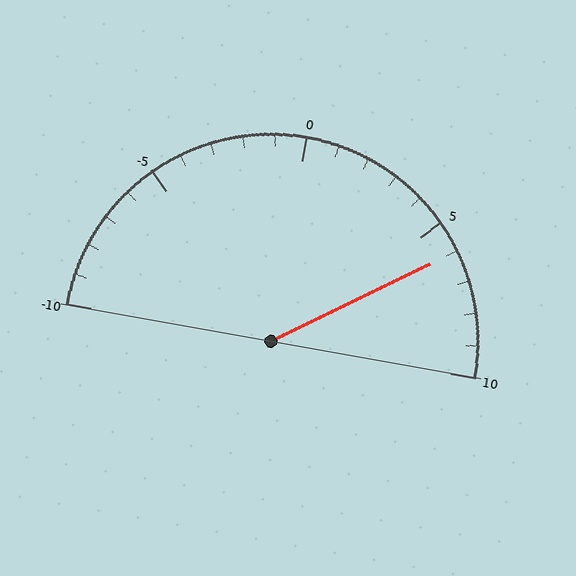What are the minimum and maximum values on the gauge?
The gauge ranges from -10 to 10.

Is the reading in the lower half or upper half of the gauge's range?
The reading is in the upper half of the range (-10 to 10).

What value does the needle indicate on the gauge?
The needle indicates approximately 6.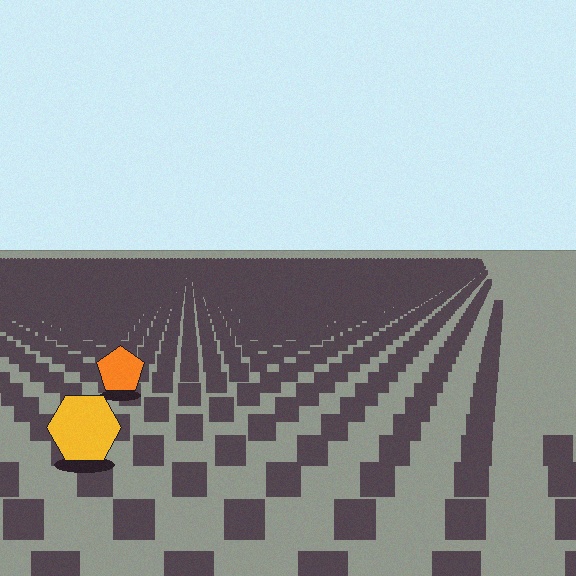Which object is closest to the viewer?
The yellow hexagon is closest. The texture marks near it are larger and more spread out.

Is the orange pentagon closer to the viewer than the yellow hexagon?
No. The yellow hexagon is closer — you can tell from the texture gradient: the ground texture is coarser near it.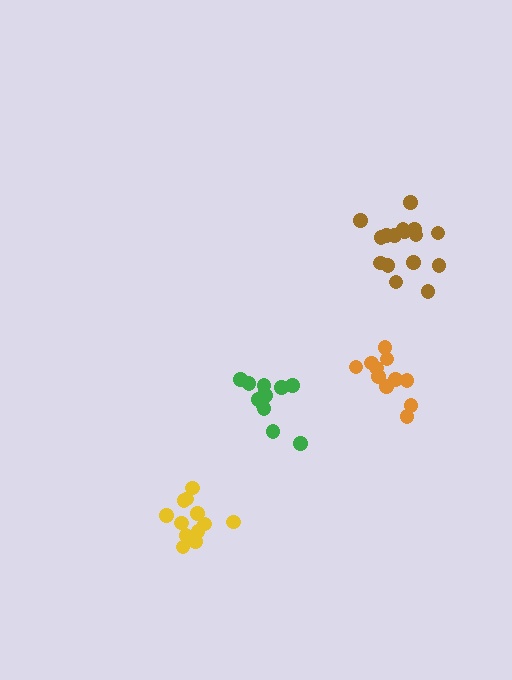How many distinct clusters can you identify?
There are 4 distinct clusters.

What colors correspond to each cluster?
The clusters are colored: green, brown, yellow, orange.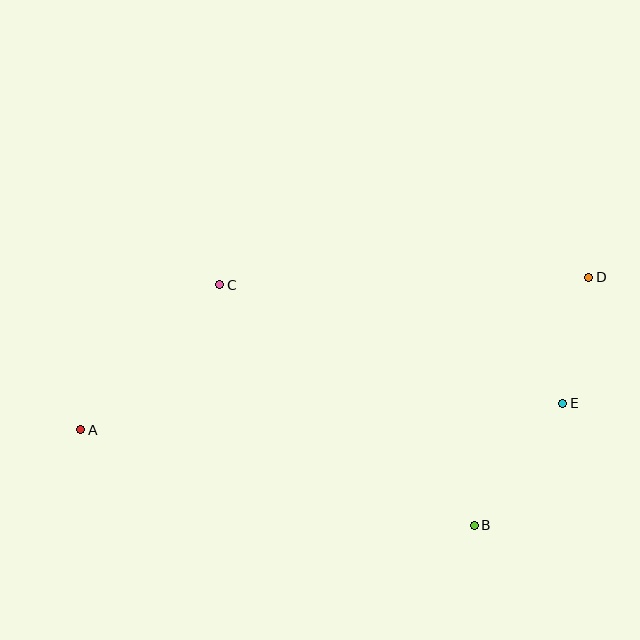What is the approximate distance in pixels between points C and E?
The distance between C and E is approximately 363 pixels.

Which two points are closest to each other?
Points D and E are closest to each other.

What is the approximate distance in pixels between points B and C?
The distance between B and C is approximately 350 pixels.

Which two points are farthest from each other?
Points A and D are farthest from each other.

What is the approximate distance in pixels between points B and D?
The distance between B and D is approximately 274 pixels.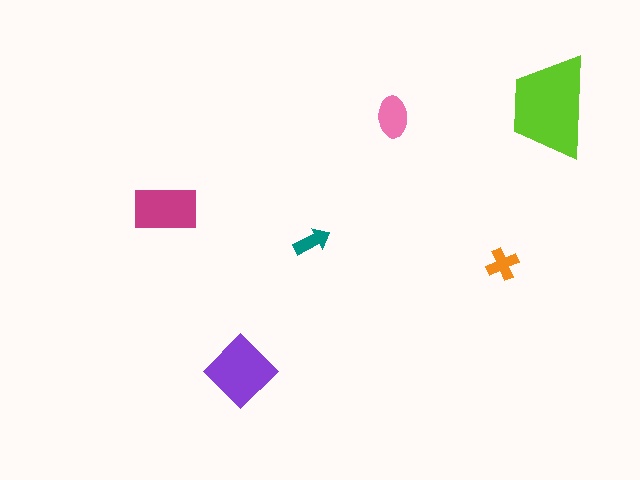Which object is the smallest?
The teal arrow.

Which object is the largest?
The lime trapezoid.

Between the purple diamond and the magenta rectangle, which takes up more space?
The purple diamond.